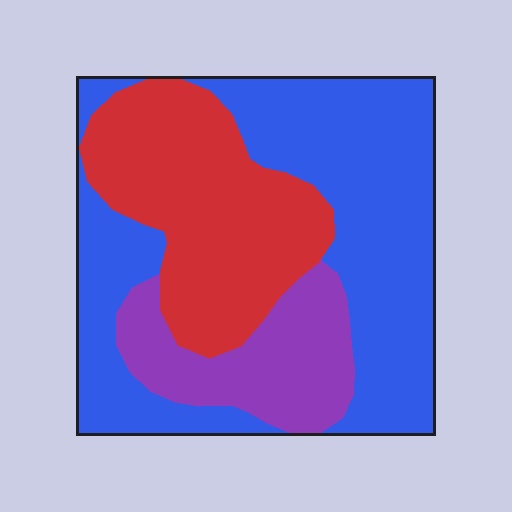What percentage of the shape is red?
Red takes up about one third (1/3) of the shape.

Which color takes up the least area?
Purple, at roughly 20%.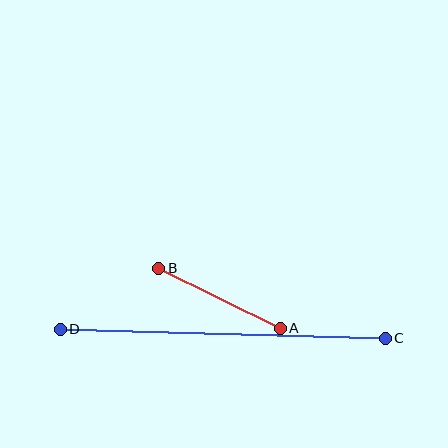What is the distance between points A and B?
The distance is approximately 136 pixels.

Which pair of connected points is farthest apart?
Points C and D are farthest apart.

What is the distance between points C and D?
The distance is approximately 325 pixels.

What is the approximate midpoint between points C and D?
The midpoint is at approximately (223, 334) pixels.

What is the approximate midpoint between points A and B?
The midpoint is at approximately (220, 298) pixels.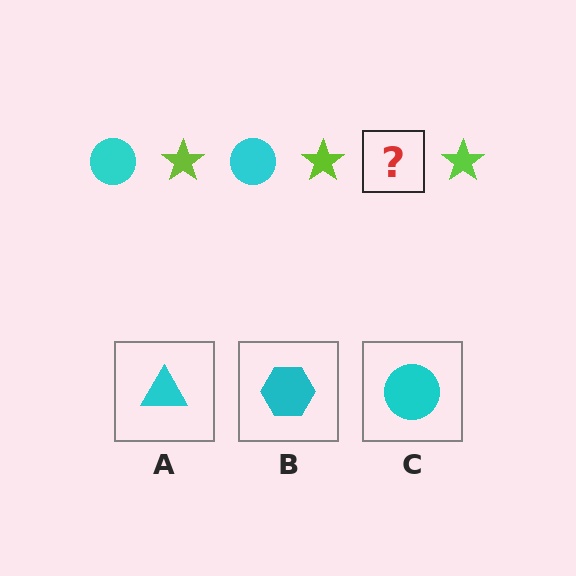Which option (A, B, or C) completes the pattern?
C.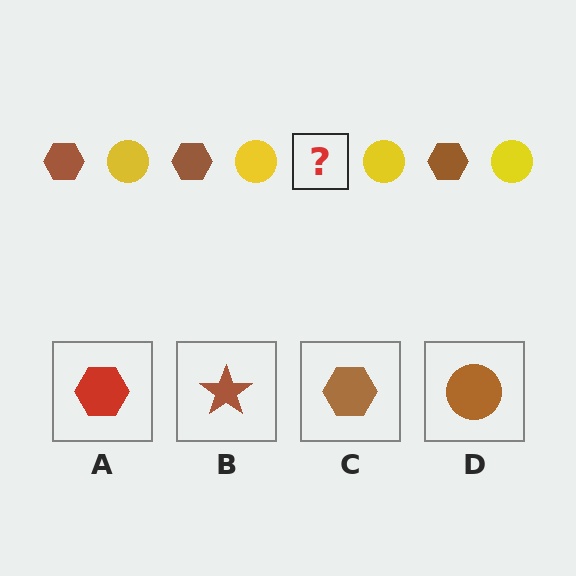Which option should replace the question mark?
Option C.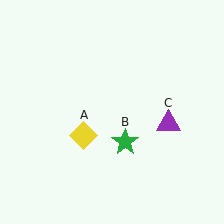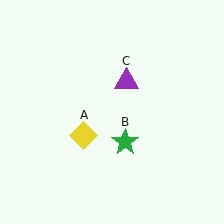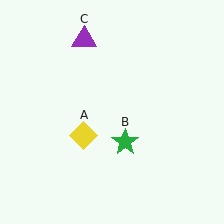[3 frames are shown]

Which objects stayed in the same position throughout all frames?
Yellow diamond (object A) and green star (object B) remained stationary.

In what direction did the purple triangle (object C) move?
The purple triangle (object C) moved up and to the left.